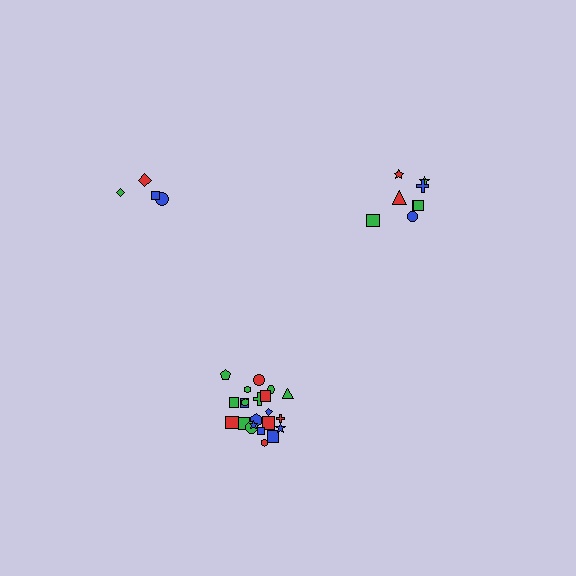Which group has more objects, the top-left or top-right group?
The top-right group.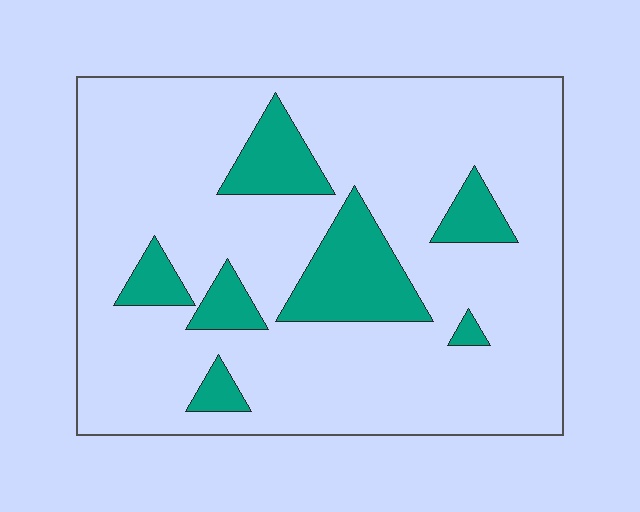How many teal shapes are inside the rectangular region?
7.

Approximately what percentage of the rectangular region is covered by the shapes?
Approximately 15%.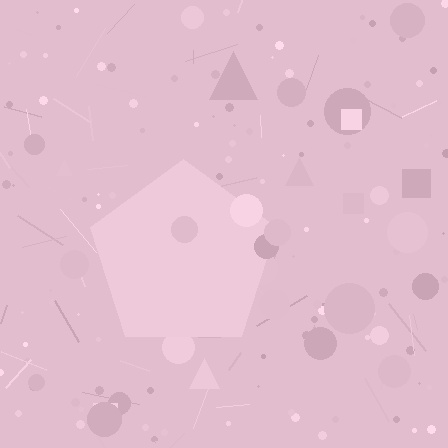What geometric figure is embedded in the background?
A pentagon is embedded in the background.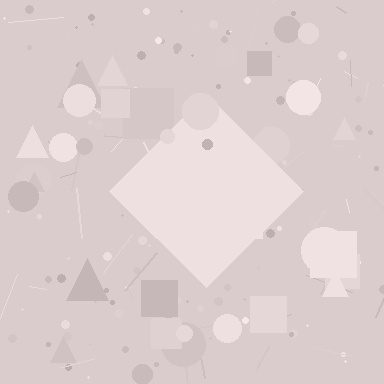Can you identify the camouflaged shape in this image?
The camouflaged shape is a diamond.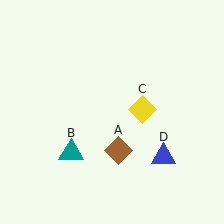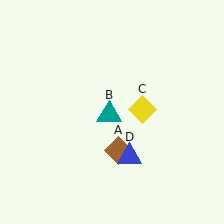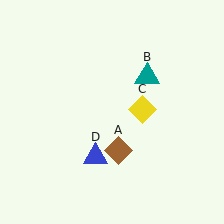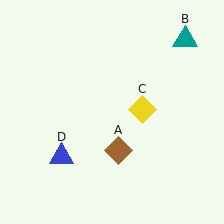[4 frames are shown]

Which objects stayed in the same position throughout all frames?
Brown diamond (object A) and yellow diamond (object C) remained stationary.